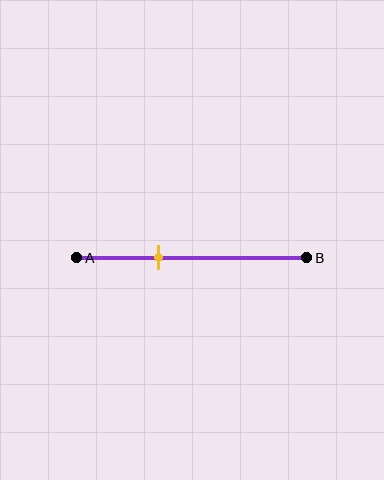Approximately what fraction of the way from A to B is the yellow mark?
The yellow mark is approximately 35% of the way from A to B.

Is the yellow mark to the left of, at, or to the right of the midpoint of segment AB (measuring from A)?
The yellow mark is to the left of the midpoint of segment AB.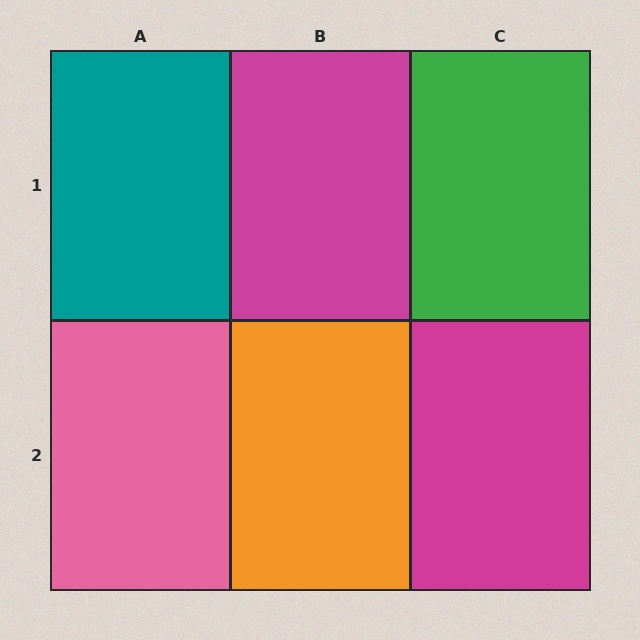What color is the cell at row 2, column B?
Orange.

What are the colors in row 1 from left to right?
Teal, magenta, green.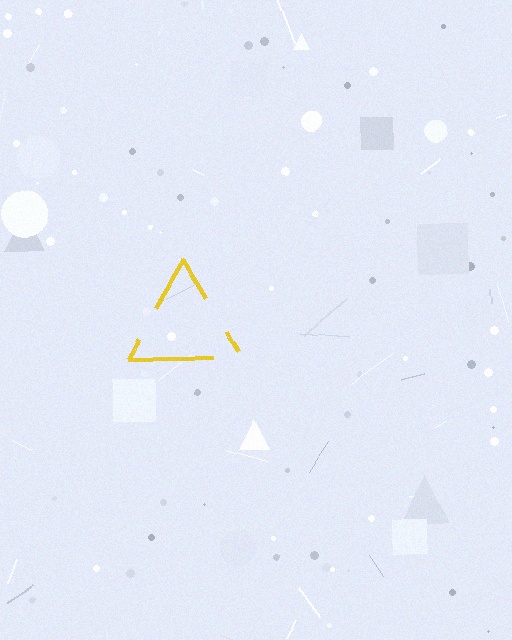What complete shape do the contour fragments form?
The contour fragments form a triangle.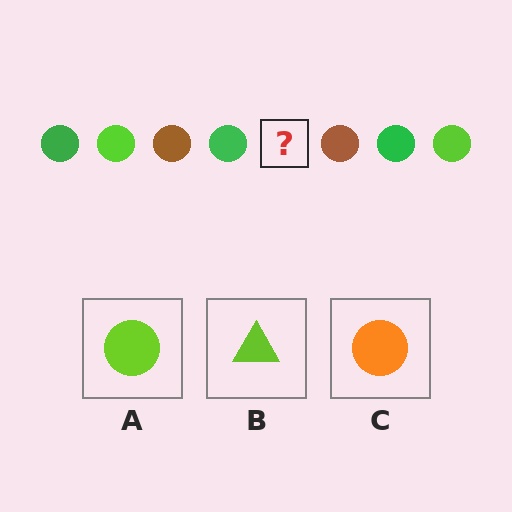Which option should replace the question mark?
Option A.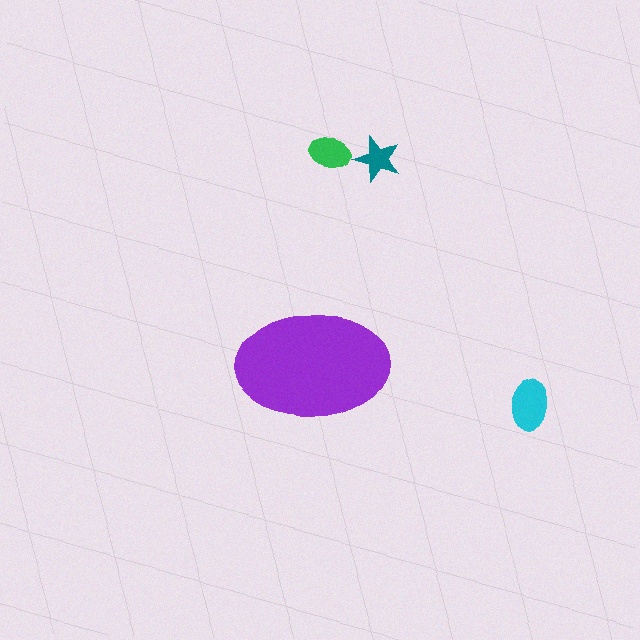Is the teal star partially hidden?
No, the teal star is fully visible.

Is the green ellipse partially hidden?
No, the green ellipse is fully visible.